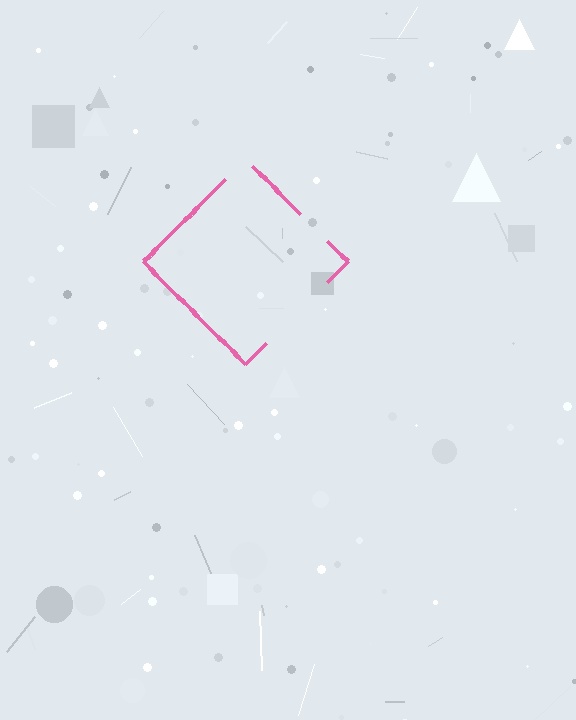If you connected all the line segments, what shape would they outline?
They would outline a diamond.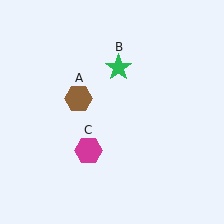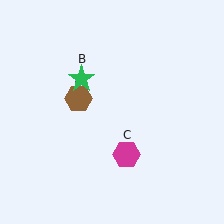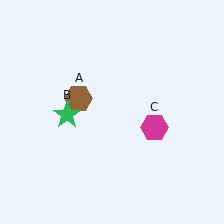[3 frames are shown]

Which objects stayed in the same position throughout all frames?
Brown hexagon (object A) remained stationary.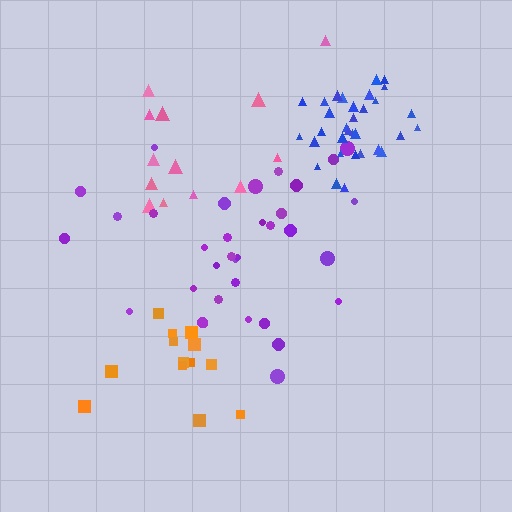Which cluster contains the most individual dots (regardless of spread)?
Purple (34).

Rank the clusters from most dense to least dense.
blue, purple, orange, pink.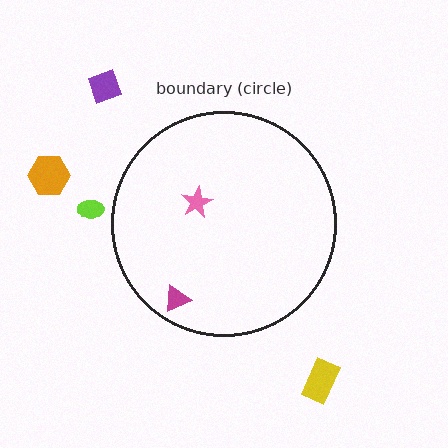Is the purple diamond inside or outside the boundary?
Outside.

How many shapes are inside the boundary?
2 inside, 4 outside.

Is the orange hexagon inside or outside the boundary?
Outside.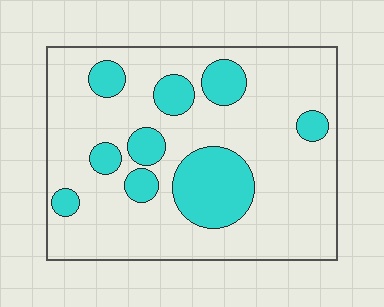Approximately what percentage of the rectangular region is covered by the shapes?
Approximately 20%.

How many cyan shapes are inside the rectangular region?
9.